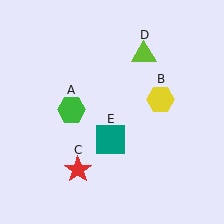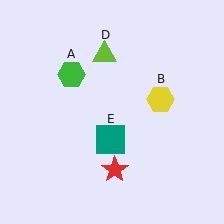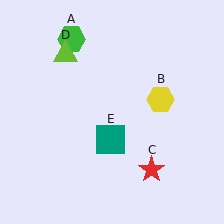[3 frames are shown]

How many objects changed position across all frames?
3 objects changed position: green hexagon (object A), red star (object C), lime triangle (object D).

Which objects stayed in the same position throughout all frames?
Yellow hexagon (object B) and teal square (object E) remained stationary.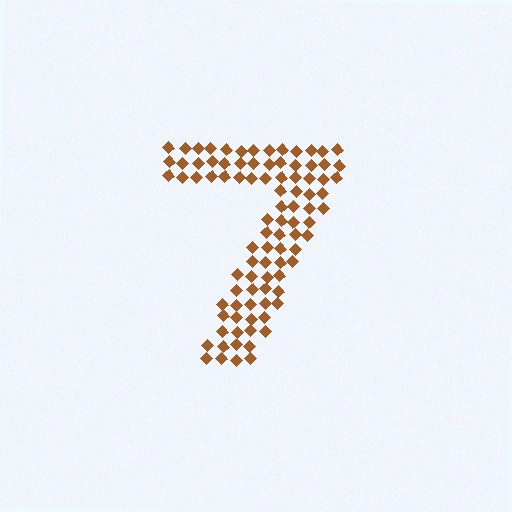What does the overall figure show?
The overall figure shows the digit 7.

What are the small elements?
The small elements are diamonds.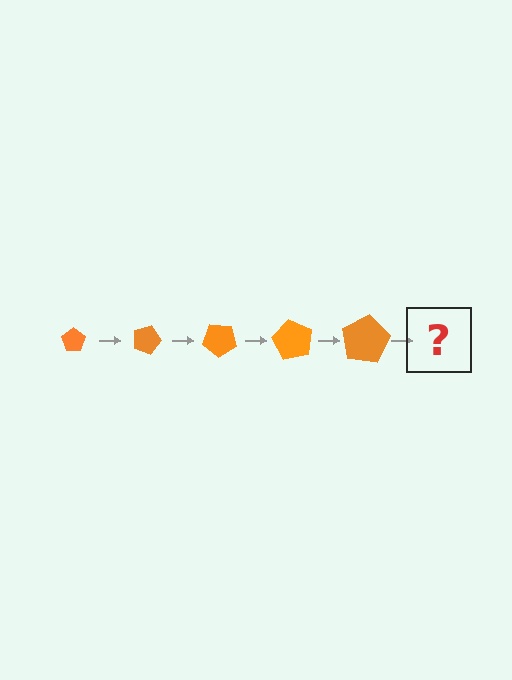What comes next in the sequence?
The next element should be a pentagon, larger than the previous one and rotated 100 degrees from the start.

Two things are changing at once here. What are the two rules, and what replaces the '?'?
The two rules are that the pentagon grows larger each step and it rotates 20 degrees each step. The '?' should be a pentagon, larger than the previous one and rotated 100 degrees from the start.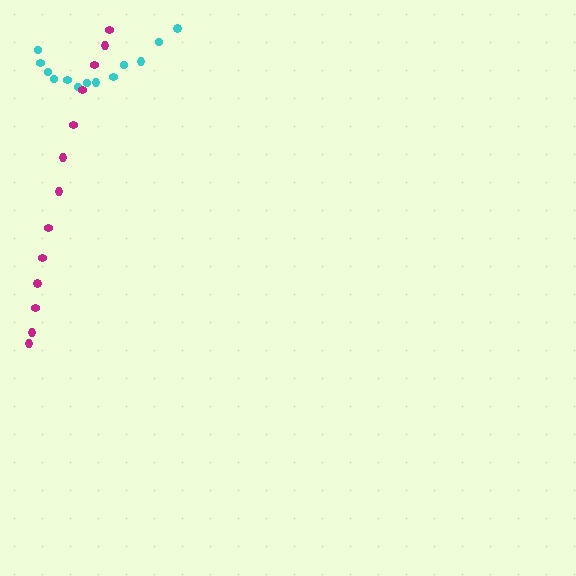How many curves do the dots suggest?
There are 2 distinct paths.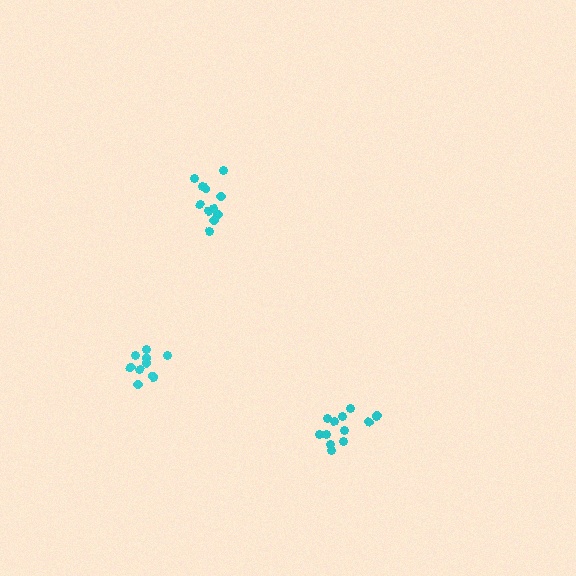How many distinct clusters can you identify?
There are 3 distinct clusters.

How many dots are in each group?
Group 1: 13 dots, Group 2: 11 dots, Group 3: 11 dots (35 total).